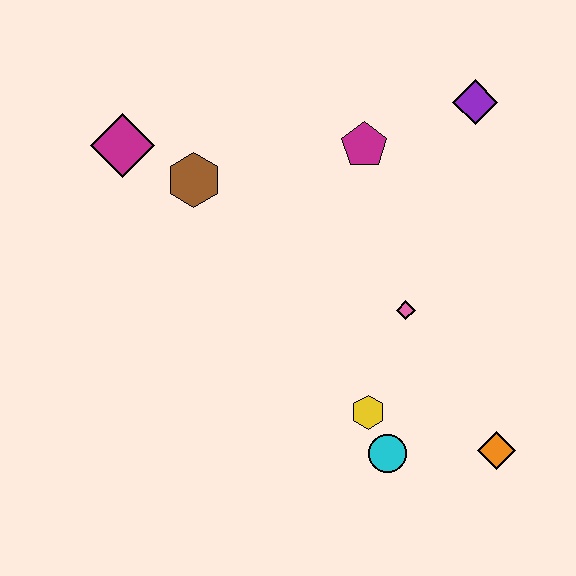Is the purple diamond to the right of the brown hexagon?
Yes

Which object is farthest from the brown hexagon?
The orange diamond is farthest from the brown hexagon.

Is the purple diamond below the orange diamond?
No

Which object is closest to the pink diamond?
The yellow hexagon is closest to the pink diamond.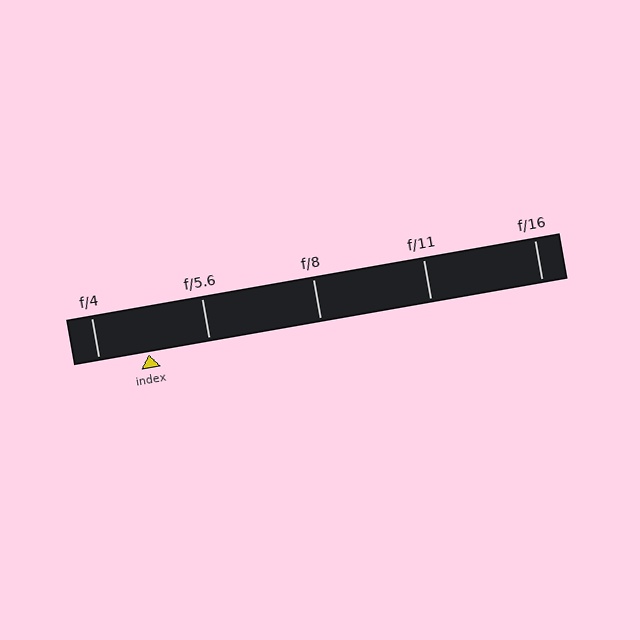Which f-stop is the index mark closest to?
The index mark is closest to f/4.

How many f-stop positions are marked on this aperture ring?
There are 5 f-stop positions marked.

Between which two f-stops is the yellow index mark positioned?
The index mark is between f/4 and f/5.6.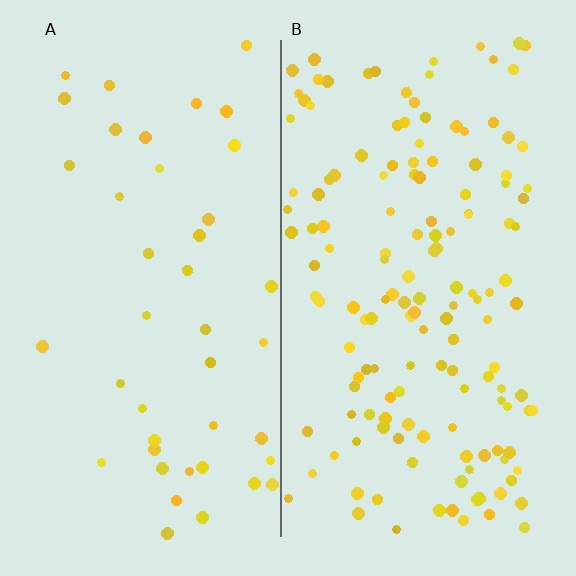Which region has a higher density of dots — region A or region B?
B (the right).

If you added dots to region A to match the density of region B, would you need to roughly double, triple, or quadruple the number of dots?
Approximately quadruple.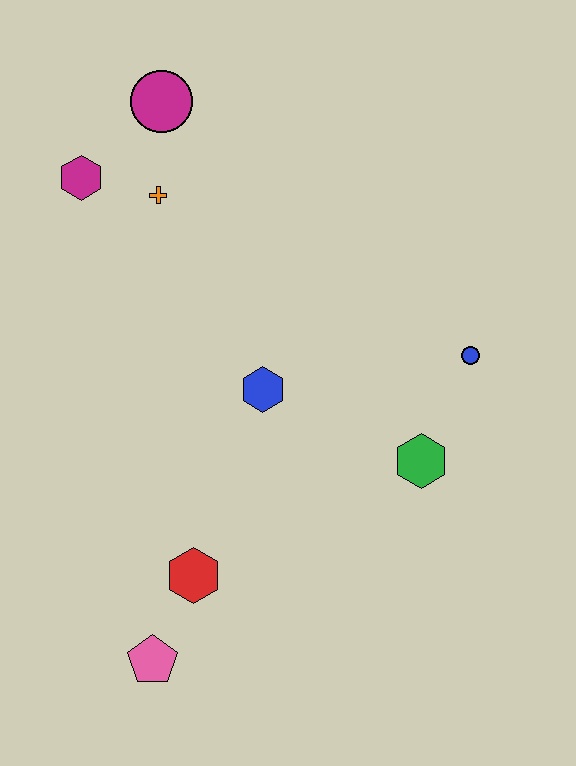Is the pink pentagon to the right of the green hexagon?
No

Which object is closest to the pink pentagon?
The red hexagon is closest to the pink pentagon.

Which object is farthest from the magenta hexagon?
The pink pentagon is farthest from the magenta hexagon.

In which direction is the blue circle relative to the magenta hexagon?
The blue circle is to the right of the magenta hexagon.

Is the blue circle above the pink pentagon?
Yes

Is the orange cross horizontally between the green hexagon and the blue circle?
No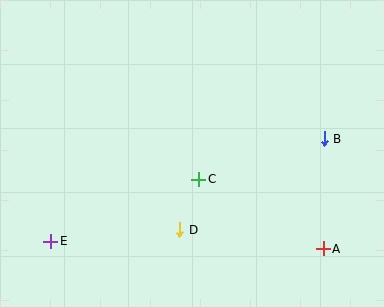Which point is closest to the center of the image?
Point C at (199, 179) is closest to the center.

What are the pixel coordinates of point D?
Point D is at (180, 230).